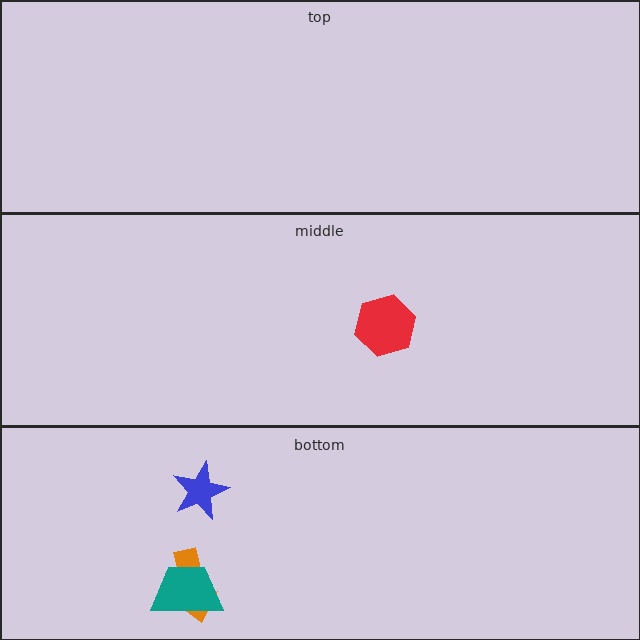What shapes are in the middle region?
The red hexagon.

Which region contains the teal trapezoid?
The bottom region.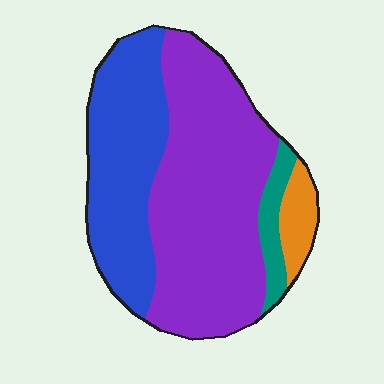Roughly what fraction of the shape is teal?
Teal takes up less than a quarter of the shape.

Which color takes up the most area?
Purple, at roughly 55%.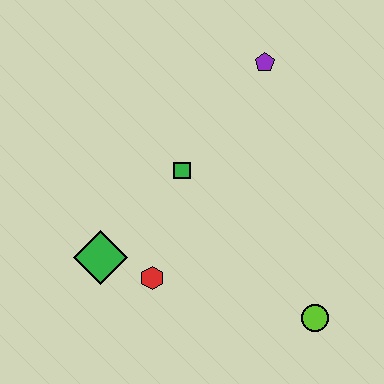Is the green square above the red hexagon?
Yes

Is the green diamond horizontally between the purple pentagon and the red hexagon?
No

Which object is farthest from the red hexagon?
The purple pentagon is farthest from the red hexagon.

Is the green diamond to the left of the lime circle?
Yes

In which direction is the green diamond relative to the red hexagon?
The green diamond is to the left of the red hexagon.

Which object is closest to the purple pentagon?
The green square is closest to the purple pentagon.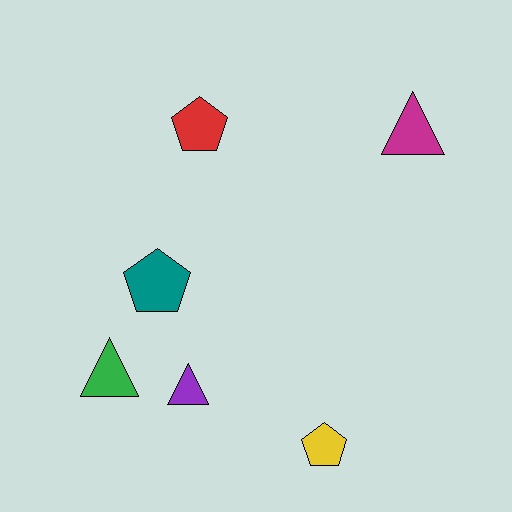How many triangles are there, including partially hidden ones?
There are 3 triangles.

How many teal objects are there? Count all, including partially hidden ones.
There is 1 teal object.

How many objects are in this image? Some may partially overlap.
There are 6 objects.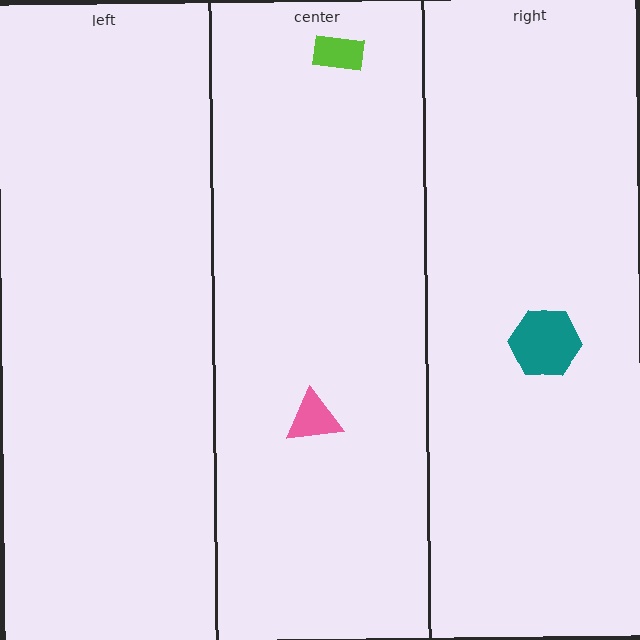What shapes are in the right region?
The teal hexagon.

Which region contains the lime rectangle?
The center region.